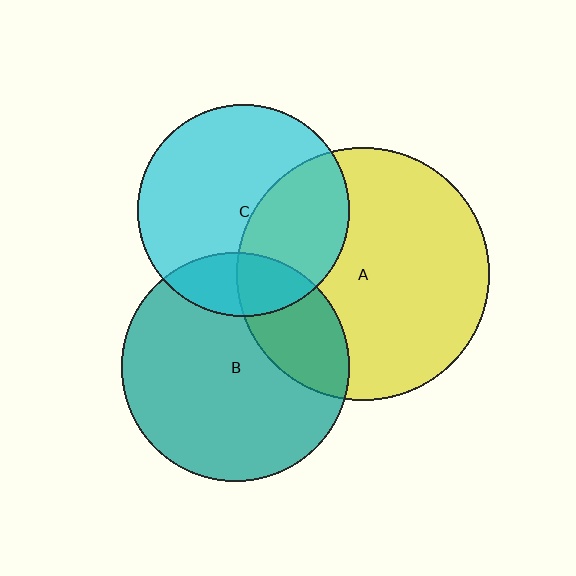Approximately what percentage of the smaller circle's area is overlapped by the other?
Approximately 20%.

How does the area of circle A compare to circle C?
Approximately 1.4 times.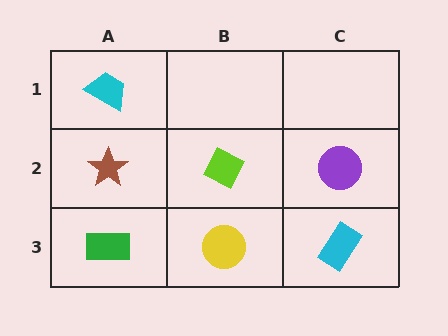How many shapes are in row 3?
3 shapes.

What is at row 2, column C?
A purple circle.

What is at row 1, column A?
A cyan trapezoid.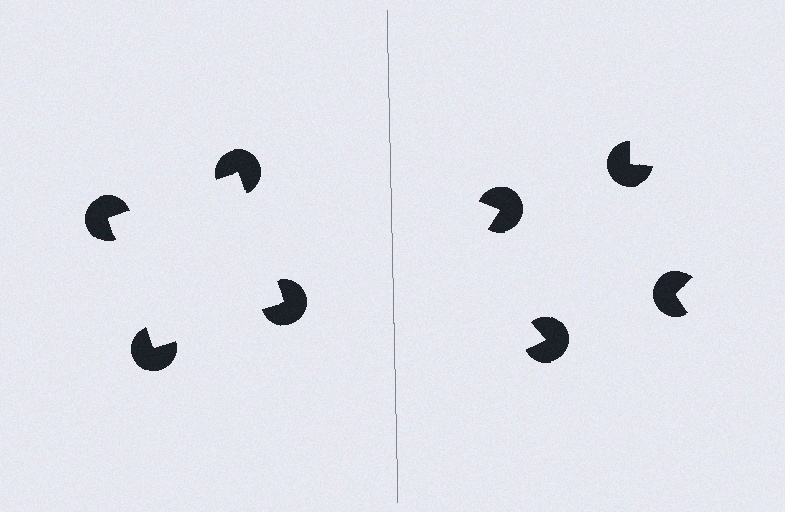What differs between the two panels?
The pac-man discs are positioned identically on both sides; only the wedge orientations differ. On the left they align to a square; on the right they are misaligned.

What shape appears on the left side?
An illusory square.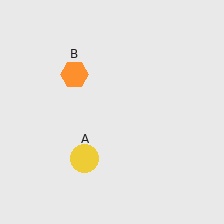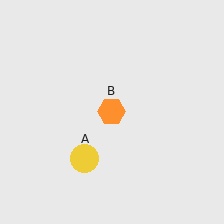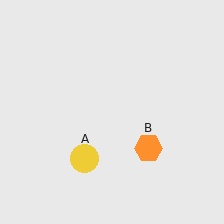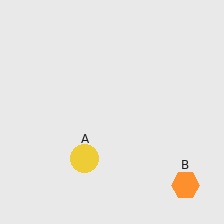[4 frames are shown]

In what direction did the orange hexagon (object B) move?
The orange hexagon (object B) moved down and to the right.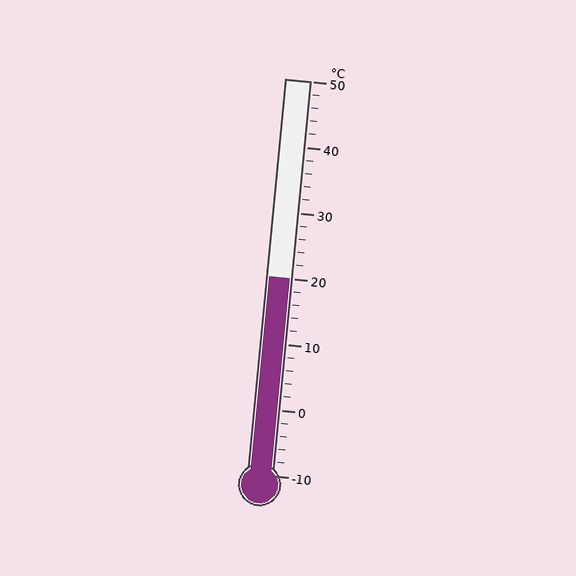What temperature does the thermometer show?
The thermometer shows approximately 20°C.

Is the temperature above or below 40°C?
The temperature is below 40°C.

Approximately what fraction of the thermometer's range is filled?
The thermometer is filled to approximately 50% of its range.